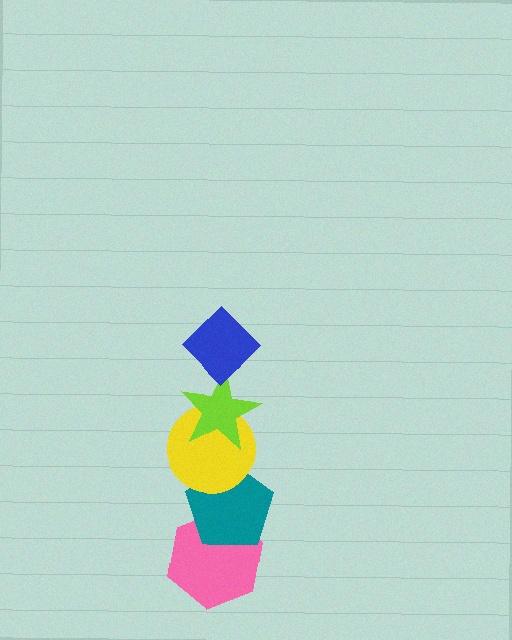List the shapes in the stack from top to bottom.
From top to bottom: the blue diamond, the lime star, the yellow circle, the teal pentagon, the pink hexagon.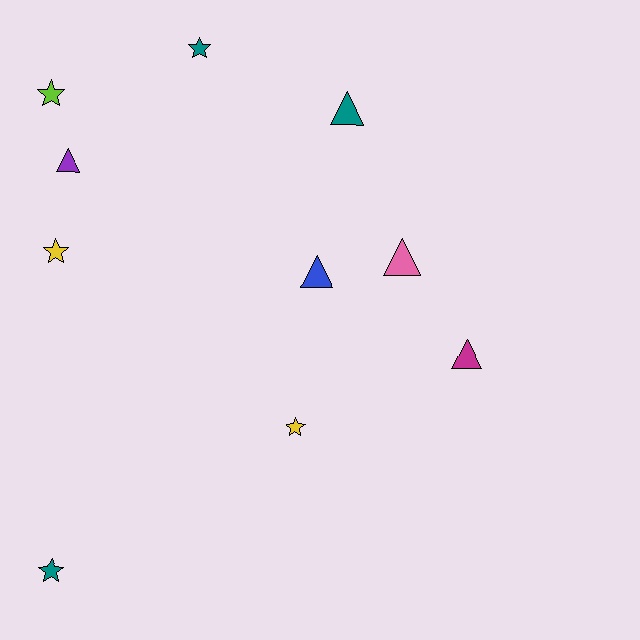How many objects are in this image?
There are 10 objects.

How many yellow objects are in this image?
There are 2 yellow objects.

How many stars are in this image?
There are 5 stars.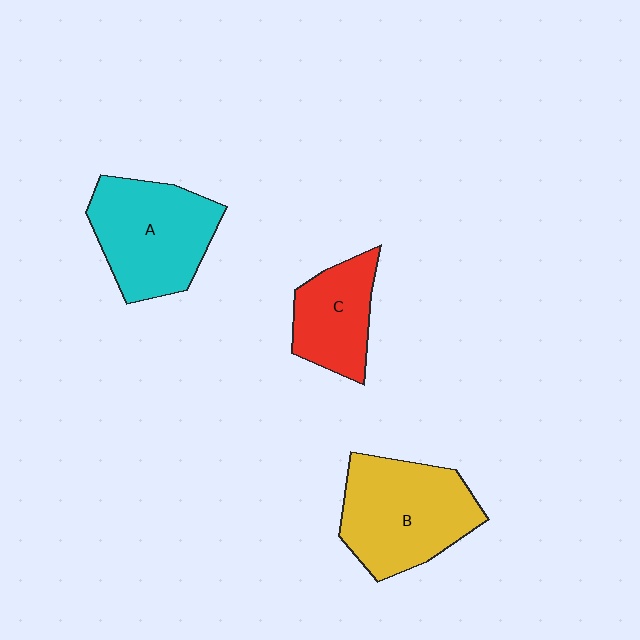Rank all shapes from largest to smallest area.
From largest to smallest: B (yellow), A (cyan), C (red).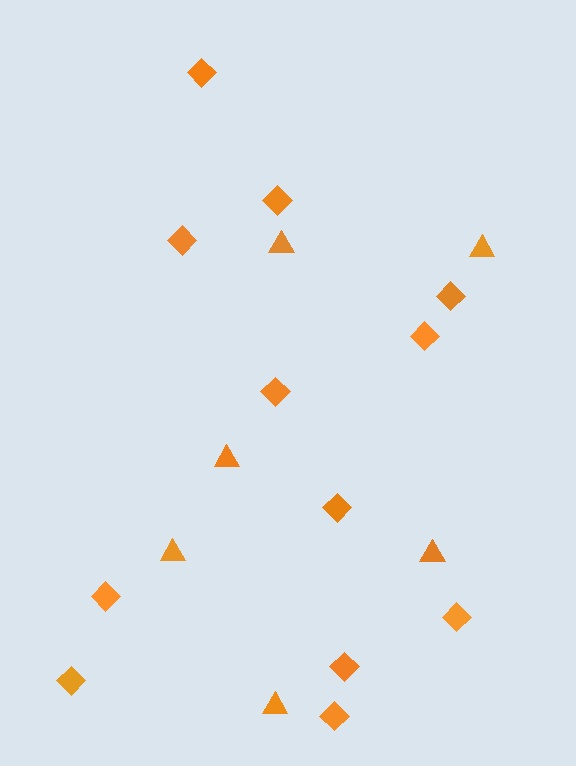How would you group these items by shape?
There are 2 groups: one group of diamonds (12) and one group of triangles (6).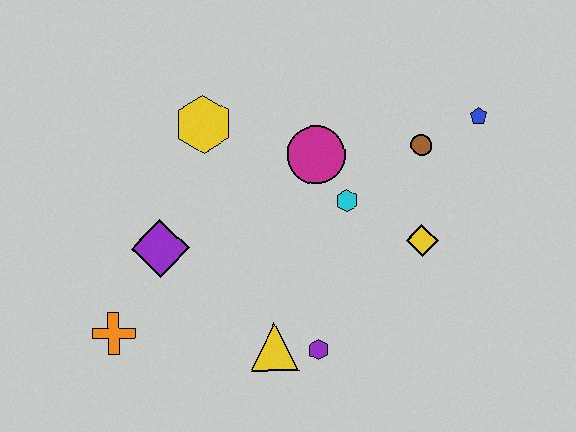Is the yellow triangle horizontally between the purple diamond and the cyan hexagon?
Yes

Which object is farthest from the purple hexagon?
The blue pentagon is farthest from the purple hexagon.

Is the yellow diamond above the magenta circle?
No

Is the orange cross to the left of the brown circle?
Yes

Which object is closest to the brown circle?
The blue pentagon is closest to the brown circle.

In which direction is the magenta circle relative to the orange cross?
The magenta circle is to the right of the orange cross.